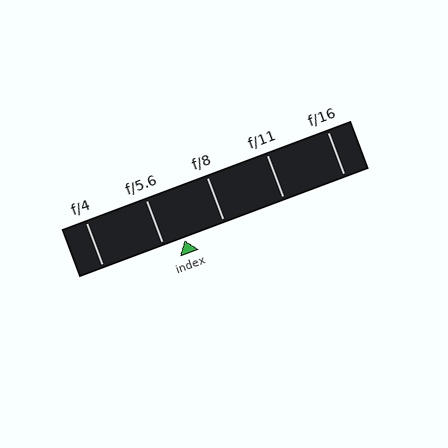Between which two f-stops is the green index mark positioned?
The index mark is between f/5.6 and f/8.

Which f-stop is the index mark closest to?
The index mark is closest to f/5.6.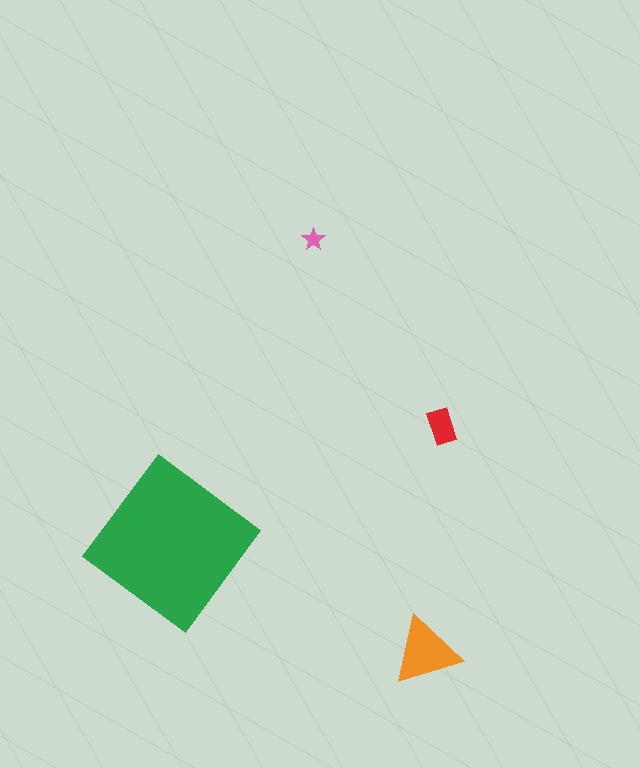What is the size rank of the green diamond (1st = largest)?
1st.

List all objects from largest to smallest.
The green diamond, the orange triangle, the red rectangle, the pink star.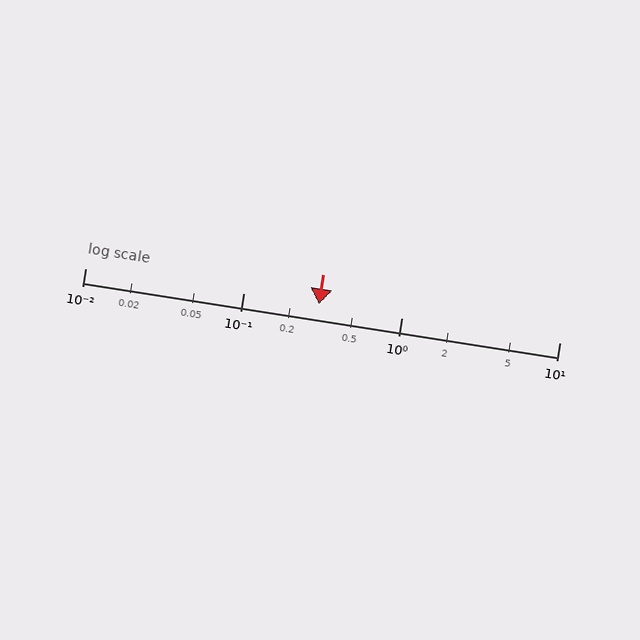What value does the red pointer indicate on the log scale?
The pointer indicates approximately 0.3.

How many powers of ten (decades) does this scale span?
The scale spans 3 decades, from 0.01 to 10.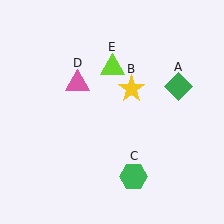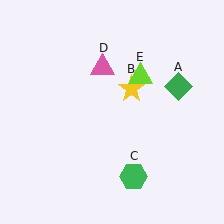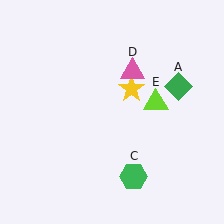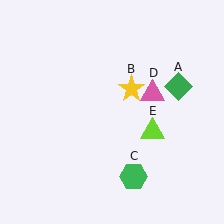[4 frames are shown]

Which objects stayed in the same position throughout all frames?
Green diamond (object A) and yellow star (object B) and green hexagon (object C) remained stationary.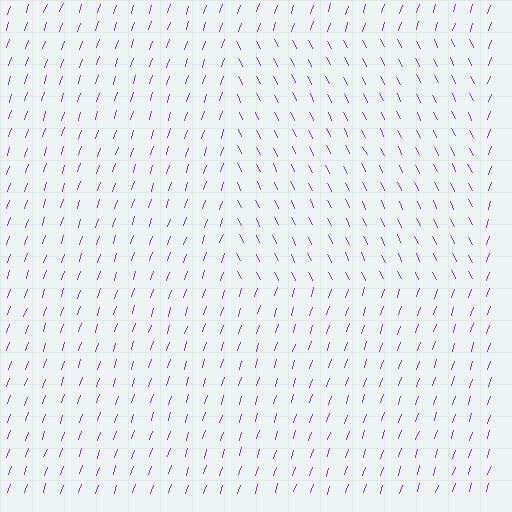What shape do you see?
I see a rectangle.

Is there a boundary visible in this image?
Yes, there is a texture boundary formed by a change in line orientation.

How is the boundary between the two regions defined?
The boundary is defined purely by a change in line orientation (approximately 45 degrees difference). All lines are the same color and thickness.